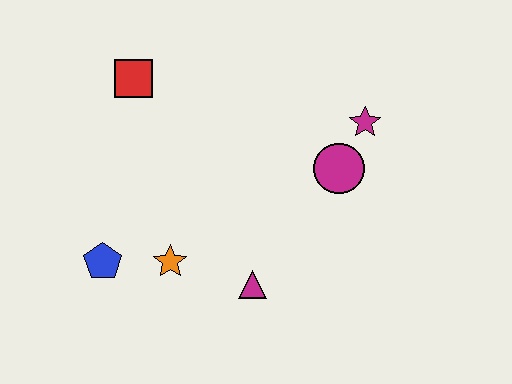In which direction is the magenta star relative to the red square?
The magenta star is to the right of the red square.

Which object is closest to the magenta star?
The magenta circle is closest to the magenta star.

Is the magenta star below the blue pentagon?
No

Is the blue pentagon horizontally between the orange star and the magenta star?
No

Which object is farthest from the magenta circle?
The blue pentagon is farthest from the magenta circle.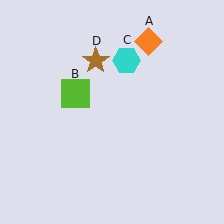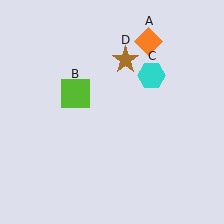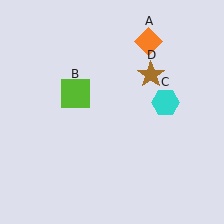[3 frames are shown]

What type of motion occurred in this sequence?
The cyan hexagon (object C), brown star (object D) rotated clockwise around the center of the scene.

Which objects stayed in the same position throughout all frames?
Orange diamond (object A) and lime square (object B) remained stationary.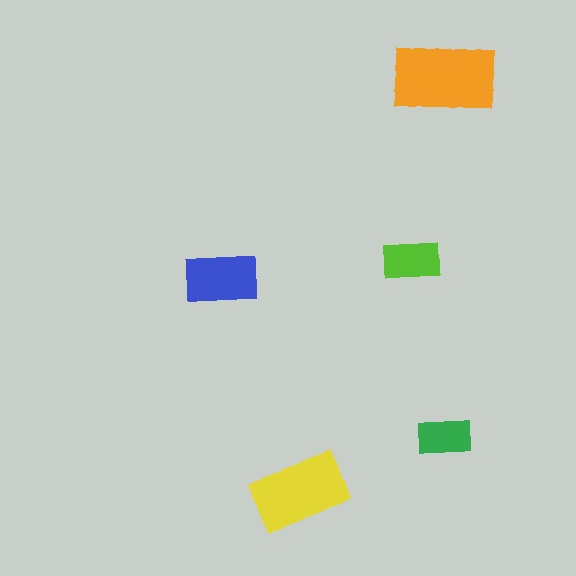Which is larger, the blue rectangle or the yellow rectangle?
The yellow one.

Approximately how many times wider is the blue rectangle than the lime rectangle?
About 1.5 times wider.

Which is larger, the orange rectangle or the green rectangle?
The orange one.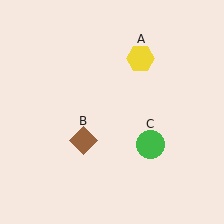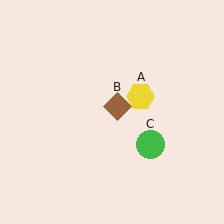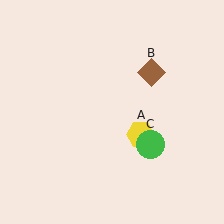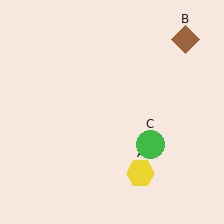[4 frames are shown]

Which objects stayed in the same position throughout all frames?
Green circle (object C) remained stationary.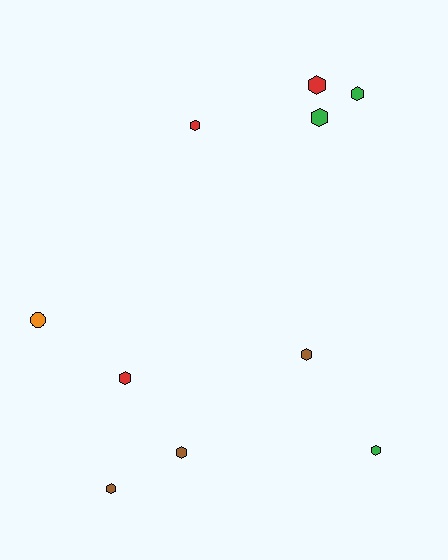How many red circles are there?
There are no red circles.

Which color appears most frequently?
Brown, with 3 objects.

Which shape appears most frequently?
Hexagon, with 9 objects.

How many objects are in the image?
There are 10 objects.